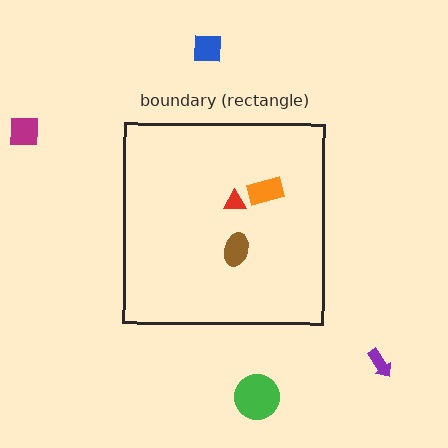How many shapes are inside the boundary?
3 inside, 4 outside.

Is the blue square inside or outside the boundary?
Outside.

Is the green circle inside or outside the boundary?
Outside.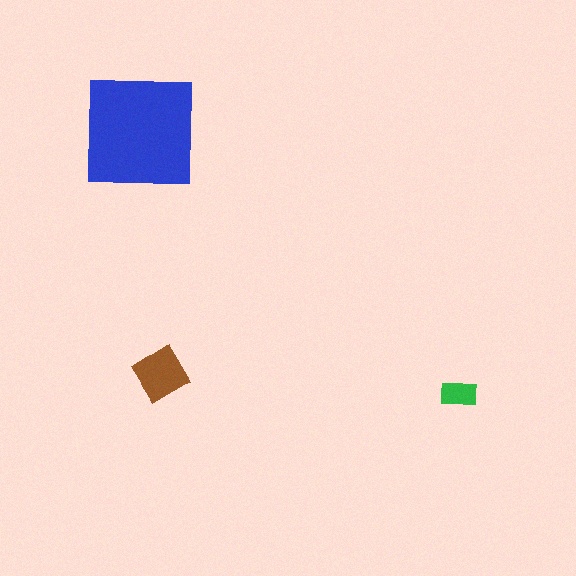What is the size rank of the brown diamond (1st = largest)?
2nd.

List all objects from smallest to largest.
The green rectangle, the brown diamond, the blue square.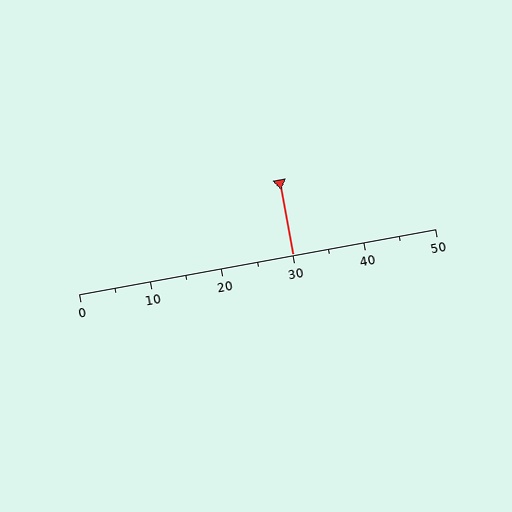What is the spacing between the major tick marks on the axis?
The major ticks are spaced 10 apart.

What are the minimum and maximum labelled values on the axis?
The axis runs from 0 to 50.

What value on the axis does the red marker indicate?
The marker indicates approximately 30.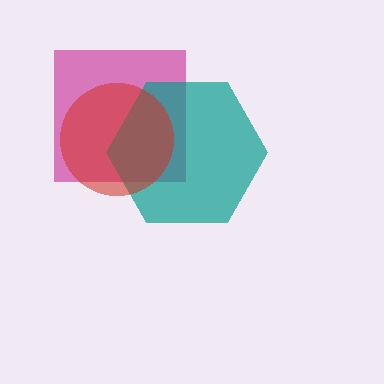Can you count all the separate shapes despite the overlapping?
Yes, there are 3 separate shapes.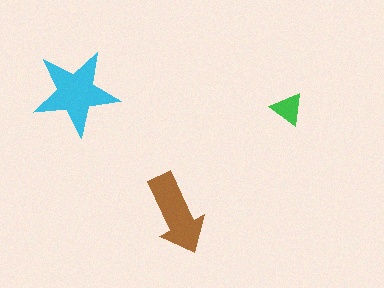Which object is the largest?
The cyan star.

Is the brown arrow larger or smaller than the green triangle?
Larger.